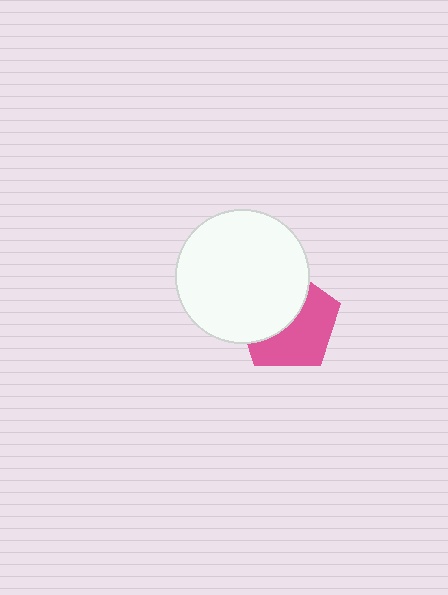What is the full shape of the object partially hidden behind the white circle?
The partially hidden object is a pink pentagon.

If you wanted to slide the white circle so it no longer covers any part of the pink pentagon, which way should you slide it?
Slide it toward the upper-left — that is the most direct way to separate the two shapes.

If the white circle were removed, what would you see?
You would see the complete pink pentagon.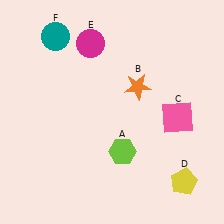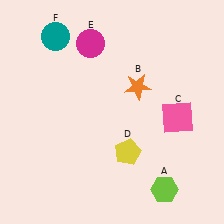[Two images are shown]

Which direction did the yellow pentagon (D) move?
The yellow pentagon (D) moved left.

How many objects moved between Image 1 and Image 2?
2 objects moved between the two images.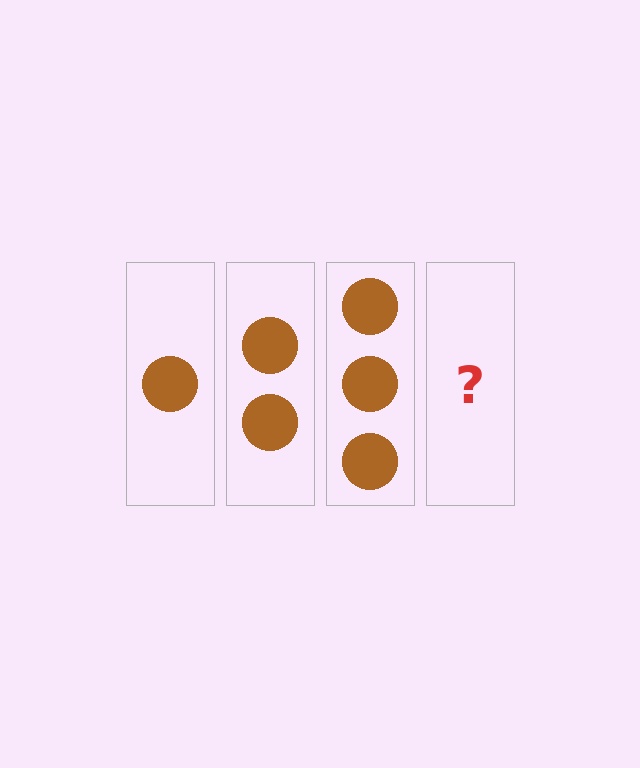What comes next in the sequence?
The next element should be 4 circles.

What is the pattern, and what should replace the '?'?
The pattern is that each step adds one more circle. The '?' should be 4 circles.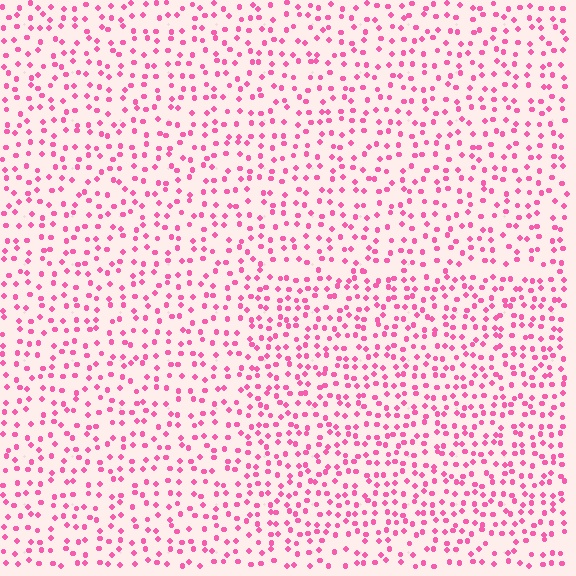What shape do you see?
I see a rectangle.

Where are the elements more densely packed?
The elements are more densely packed inside the rectangle boundary.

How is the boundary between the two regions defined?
The boundary is defined by a change in element density (approximately 1.4x ratio). All elements are the same color, size, and shape.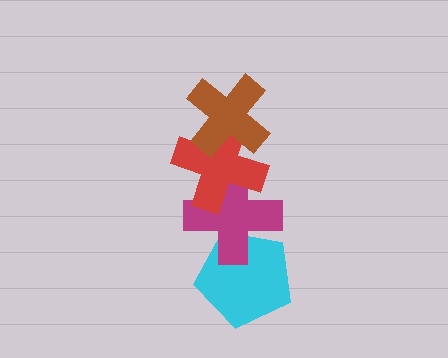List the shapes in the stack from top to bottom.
From top to bottom: the brown cross, the red cross, the magenta cross, the cyan pentagon.